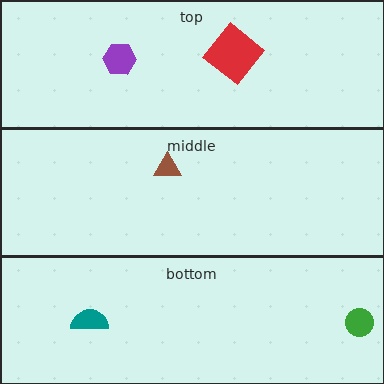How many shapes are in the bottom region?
2.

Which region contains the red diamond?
The top region.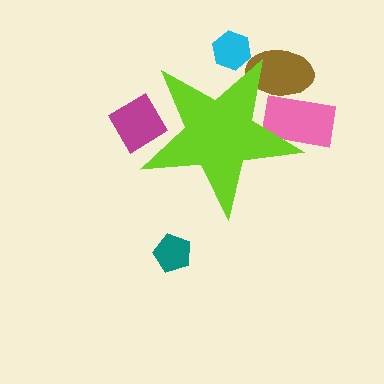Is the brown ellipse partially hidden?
Yes, the brown ellipse is partially hidden behind the lime star.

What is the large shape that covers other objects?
A lime star.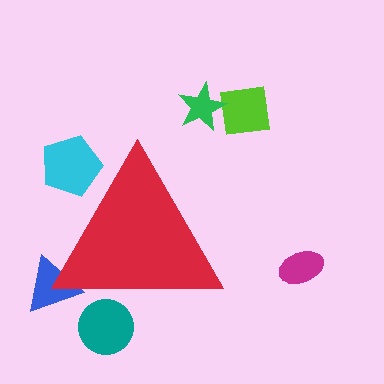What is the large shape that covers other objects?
A red triangle.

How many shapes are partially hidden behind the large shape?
3 shapes are partially hidden.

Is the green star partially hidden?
No, the green star is fully visible.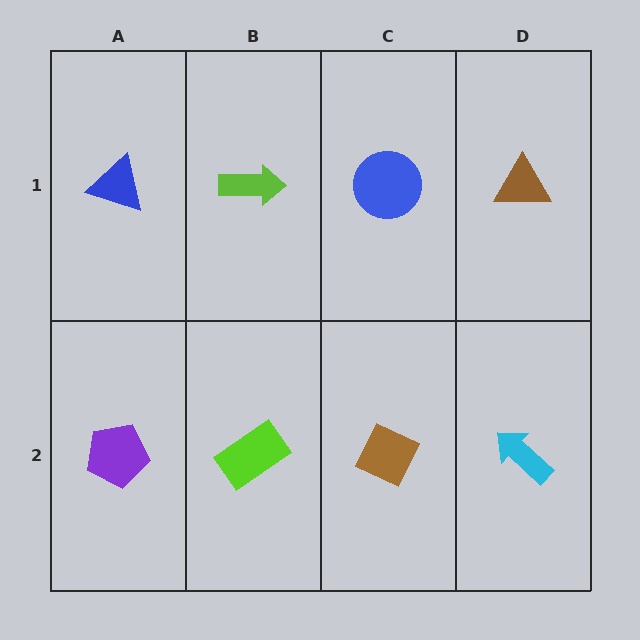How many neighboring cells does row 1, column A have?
2.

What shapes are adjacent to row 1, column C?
A brown diamond (row 2, column C), a lime arrow (row 1, column B), a brown triangle (row 1, column D).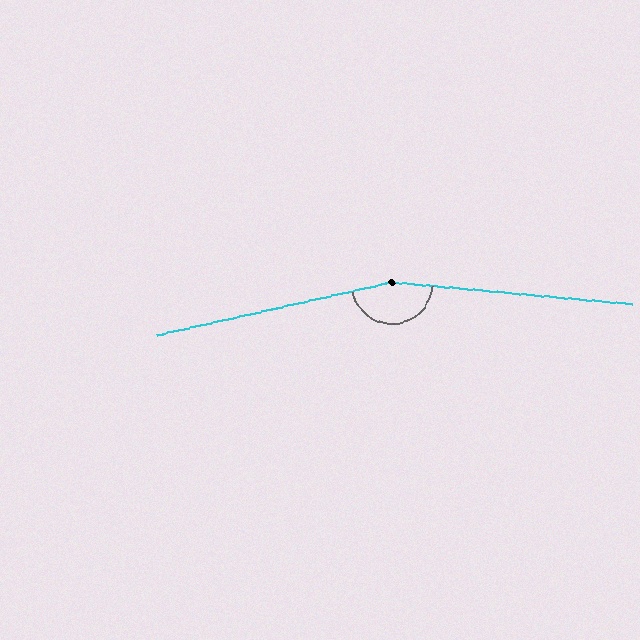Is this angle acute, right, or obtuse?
It is obtuse.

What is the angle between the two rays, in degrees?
Approximately 162 degrees.